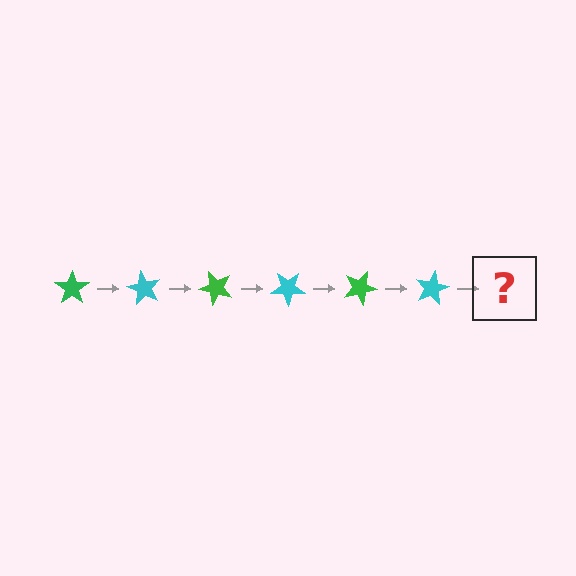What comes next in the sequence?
The next element should be a green star, rotated 360 degrees from the start.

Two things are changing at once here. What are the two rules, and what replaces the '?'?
The two rules are that it rotates 60 degrees each step and the color cycles through green and cyan. The '?' should be a green star, rotated 360 degrees from the start.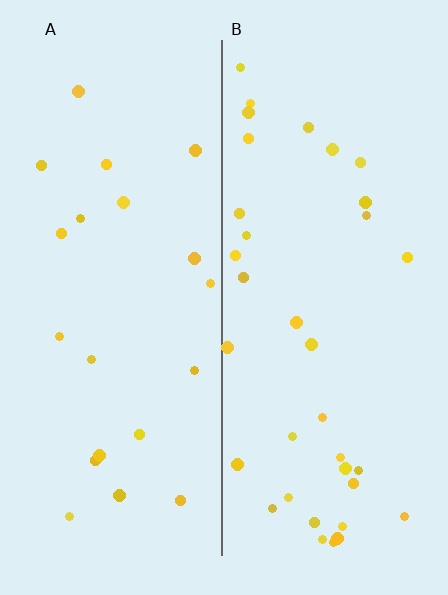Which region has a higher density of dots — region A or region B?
B (the right).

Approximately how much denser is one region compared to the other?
Approximately 1.7× — region B over region A.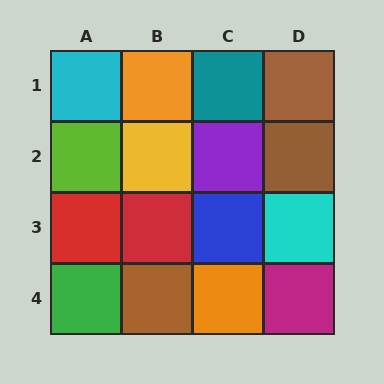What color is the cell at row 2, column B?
Yellow.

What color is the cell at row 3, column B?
Red.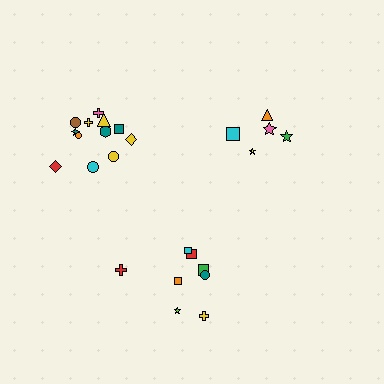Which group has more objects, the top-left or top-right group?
The top-left group.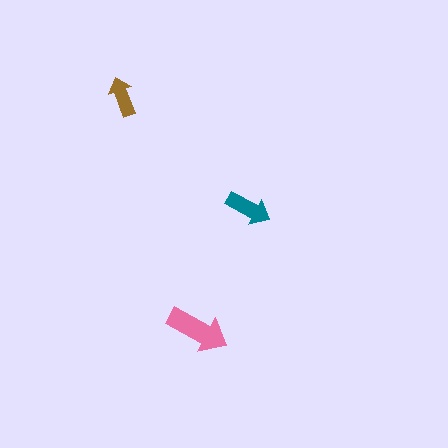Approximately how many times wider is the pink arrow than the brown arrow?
About 1.5 times wider.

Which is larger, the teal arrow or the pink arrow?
The pink one.